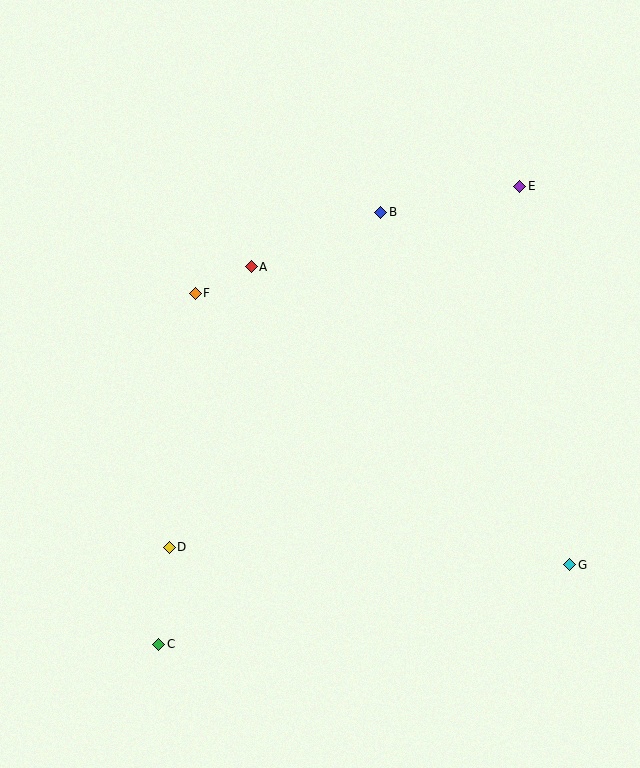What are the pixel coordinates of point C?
Point C is at (159, 644).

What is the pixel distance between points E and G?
The distance between E and G is 382 pixels.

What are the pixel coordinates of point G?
Point G is at (570, 565).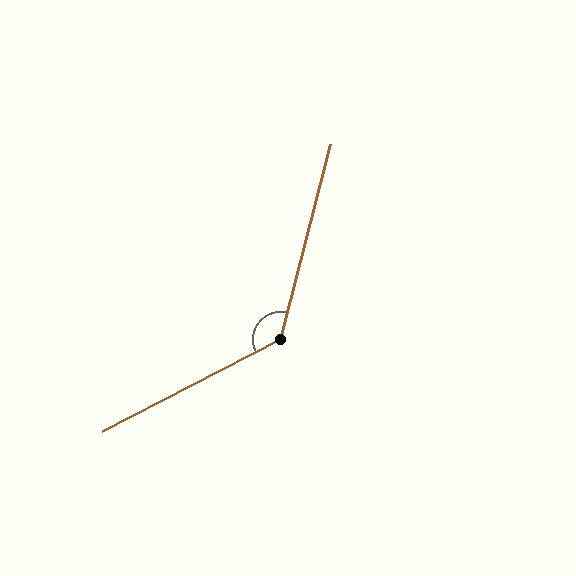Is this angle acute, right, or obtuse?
It is obtuse.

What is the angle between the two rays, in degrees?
Approximately 132 degrees.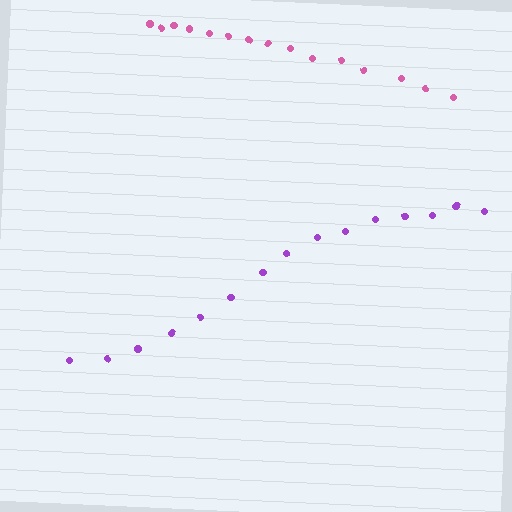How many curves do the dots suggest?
There are 2 distinct paths.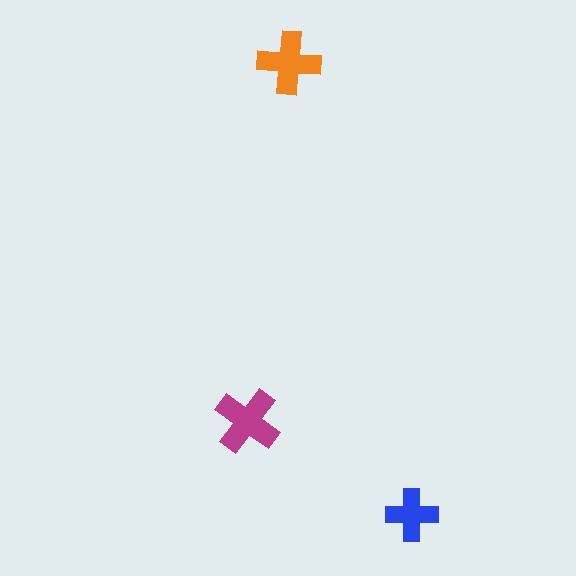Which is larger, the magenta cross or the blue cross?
The magenta one.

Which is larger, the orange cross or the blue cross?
The orange one.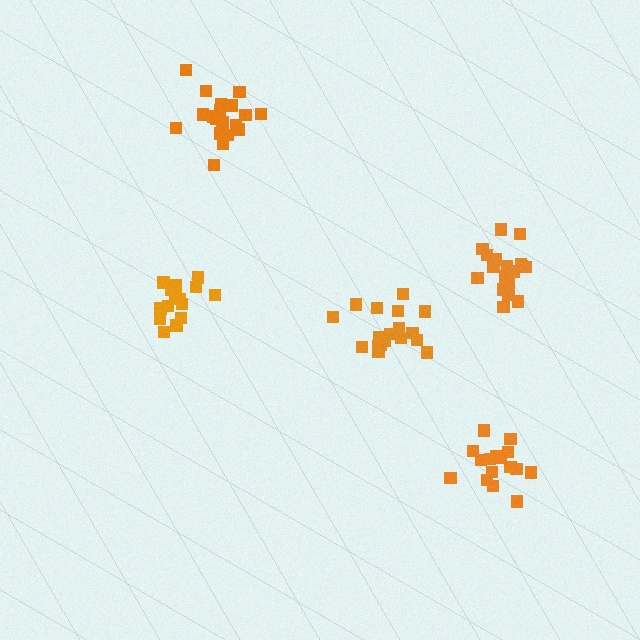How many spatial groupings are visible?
There are 5 spatial groupings.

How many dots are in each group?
Group 1: 18 dots, Group 2: 21 dots, Group 3: 19 dots, Group 4: 15 dots, Group 5: 16 dots (89 total).